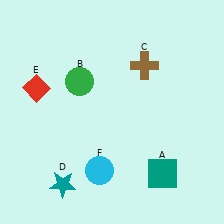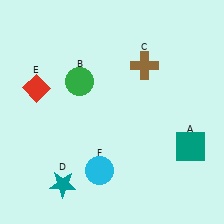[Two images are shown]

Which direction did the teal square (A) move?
The teal square (A) moved right.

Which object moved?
The teal square (A) moved right.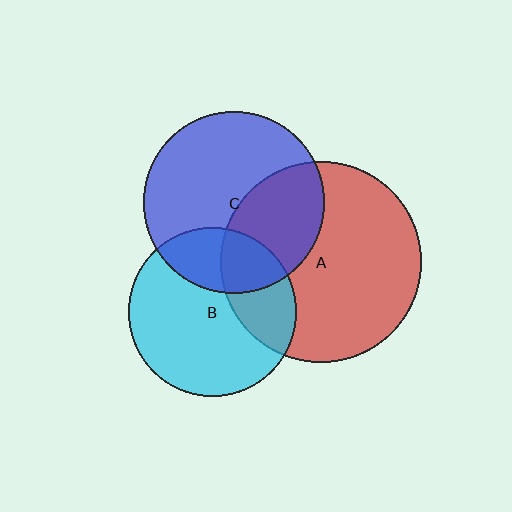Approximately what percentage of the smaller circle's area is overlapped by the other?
Approximately 25%.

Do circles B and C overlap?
Yes.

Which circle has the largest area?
Circle A (red).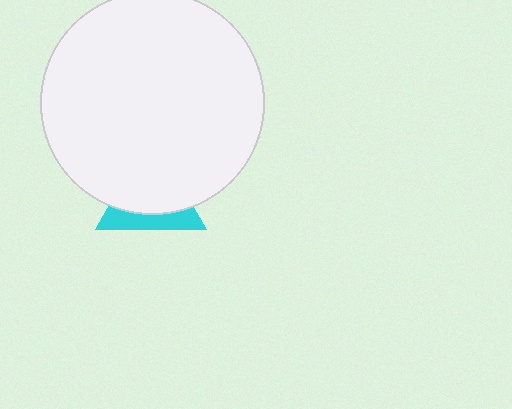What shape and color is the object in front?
The object in front is a white circle.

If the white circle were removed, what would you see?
You would see the complete cyan triangle.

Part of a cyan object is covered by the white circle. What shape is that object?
It is a triangle.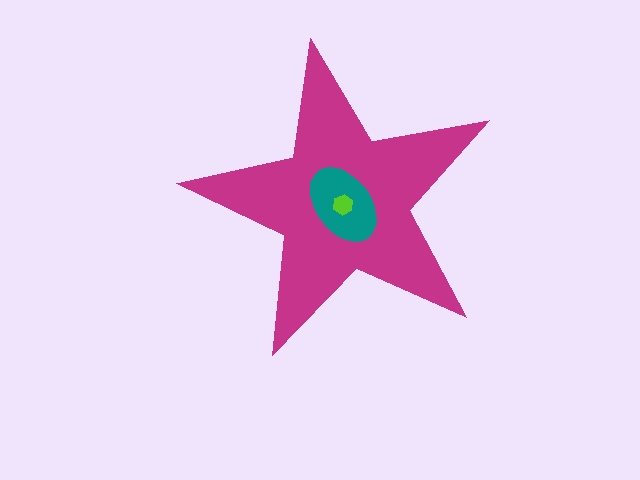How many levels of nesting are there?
3.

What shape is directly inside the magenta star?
The teal ellipse.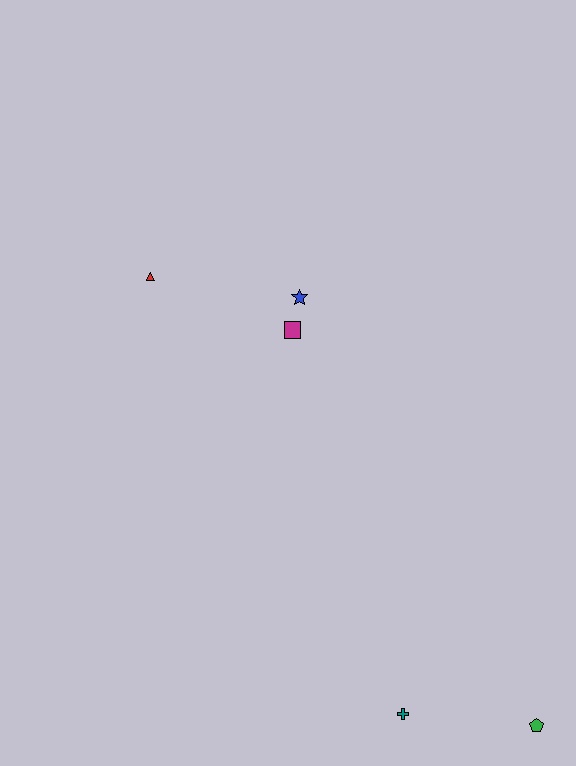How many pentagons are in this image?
There is 1 pentagon.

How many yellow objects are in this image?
There are no yellow objects.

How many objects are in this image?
There are 5 objects.